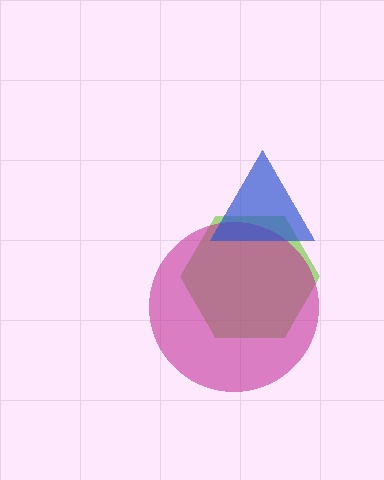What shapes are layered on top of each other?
The layered shapes are: a lime hexagon, a magenta circle, a blue triangle.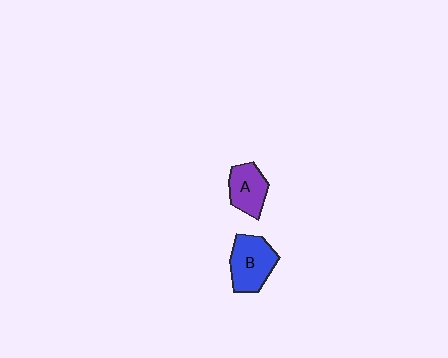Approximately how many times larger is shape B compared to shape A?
Approximately 1.3 times.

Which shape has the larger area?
Shape B (blue).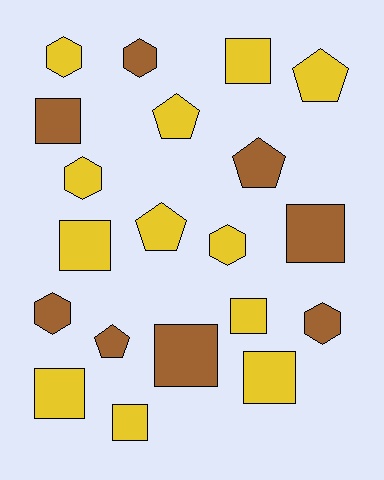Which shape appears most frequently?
Square, with 9 objects.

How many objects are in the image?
There are 20 objects.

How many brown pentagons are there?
There are 2 brown pentagons.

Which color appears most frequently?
Yellow, with 12 objects.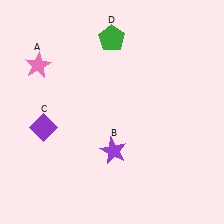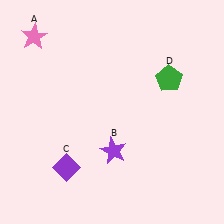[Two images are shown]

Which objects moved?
The objects that moved are: the pink star (A), the purple diamond (C), the green pentagon (D).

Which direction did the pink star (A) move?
The pink star (A) moved up.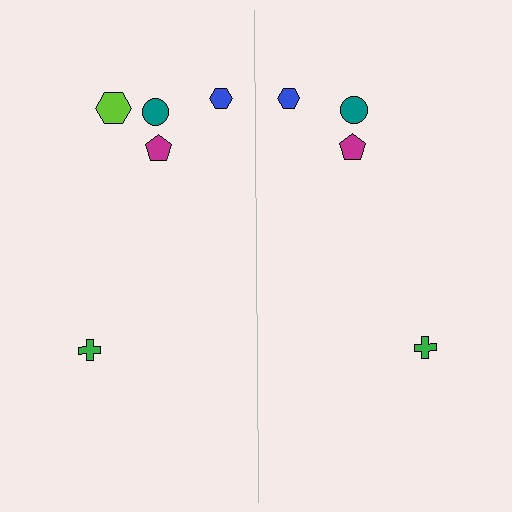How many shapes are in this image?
There are 9 shapes in this image.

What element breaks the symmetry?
A lime hexagon is missing from the right side.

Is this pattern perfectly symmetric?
No, the pattern is not perfectly symmetric. A lime hexagon is missing from the right side.